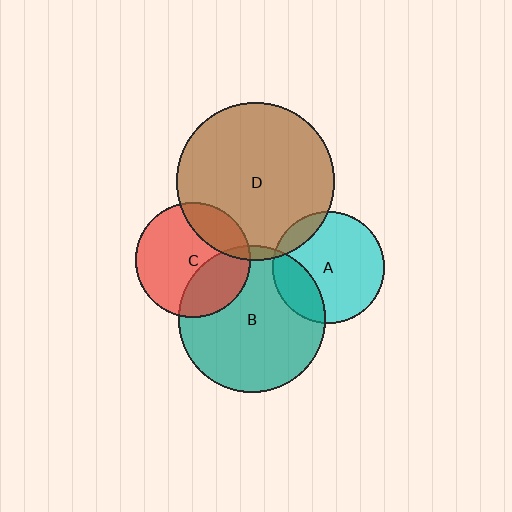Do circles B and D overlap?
Yes.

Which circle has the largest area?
Circle D (brown).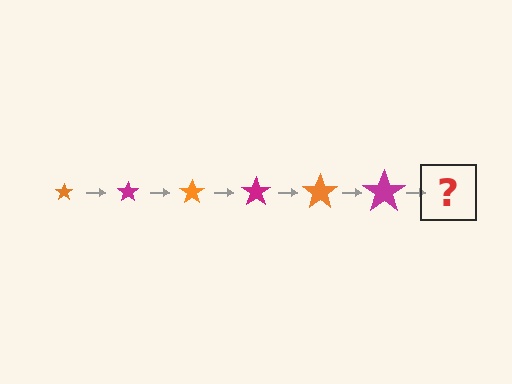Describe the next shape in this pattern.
It should be an orange star, larger than the previous one.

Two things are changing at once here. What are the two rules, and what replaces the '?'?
The two rules are that the star grows larger each step and the color cycles through orange and magenta. The '?' should be an orange star, larger than the previous one.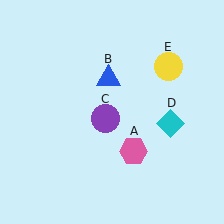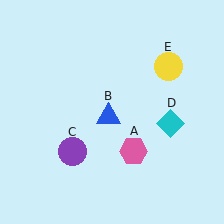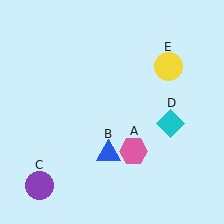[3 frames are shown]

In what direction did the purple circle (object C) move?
The purple circle (object C) moved down and to the left.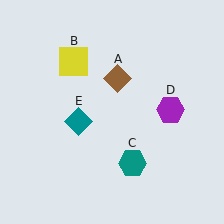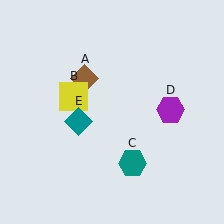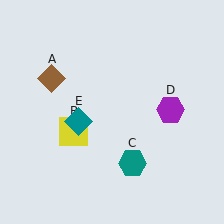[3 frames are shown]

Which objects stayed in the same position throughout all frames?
Teal hexagon (object C) and purple hexagon (object D) and teal diamond (object E) remained stationary.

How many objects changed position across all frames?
2 objects changed position: brown diamond (object A), yellow square (object B).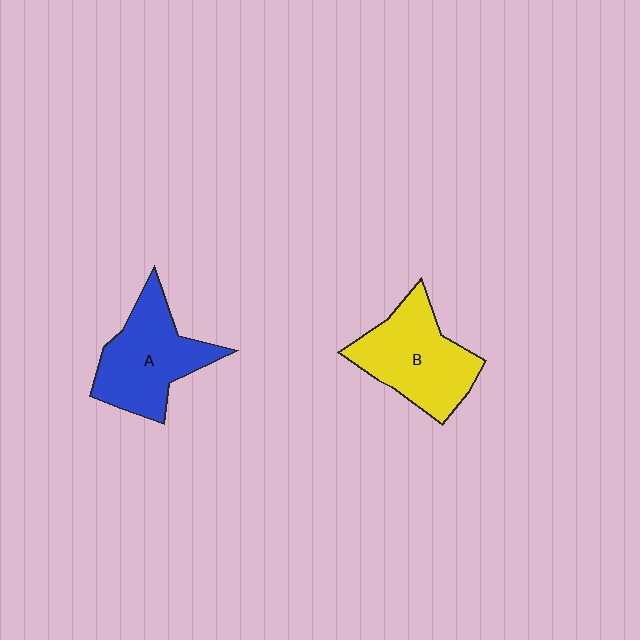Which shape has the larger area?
Shape B (yellow).